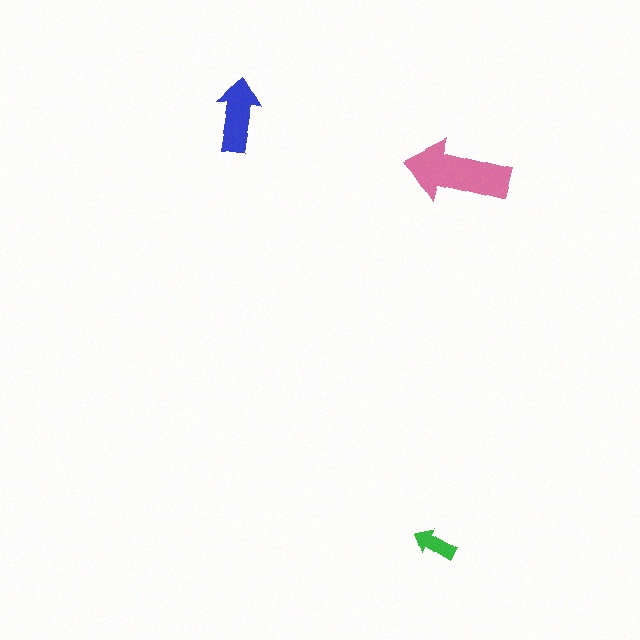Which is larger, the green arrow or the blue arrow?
The blue one.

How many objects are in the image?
There are 3 objects in the image.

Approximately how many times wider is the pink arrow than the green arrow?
About 2.5 times wider.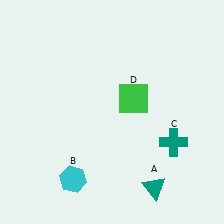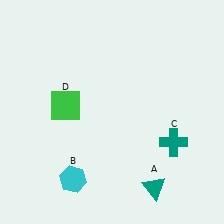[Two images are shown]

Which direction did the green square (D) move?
The green square (D) moved left.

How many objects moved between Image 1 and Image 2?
1 object moved between the two images.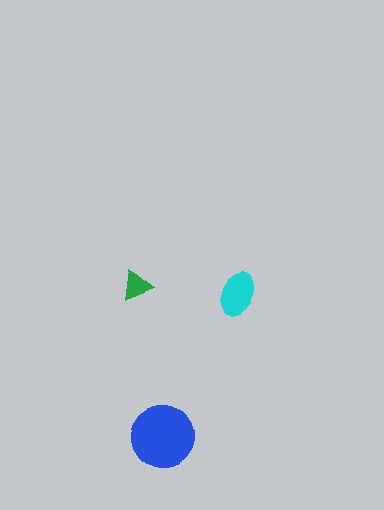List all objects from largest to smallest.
The blue circle, the cyan ellipse, the green triangle.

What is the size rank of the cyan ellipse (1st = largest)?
2nd.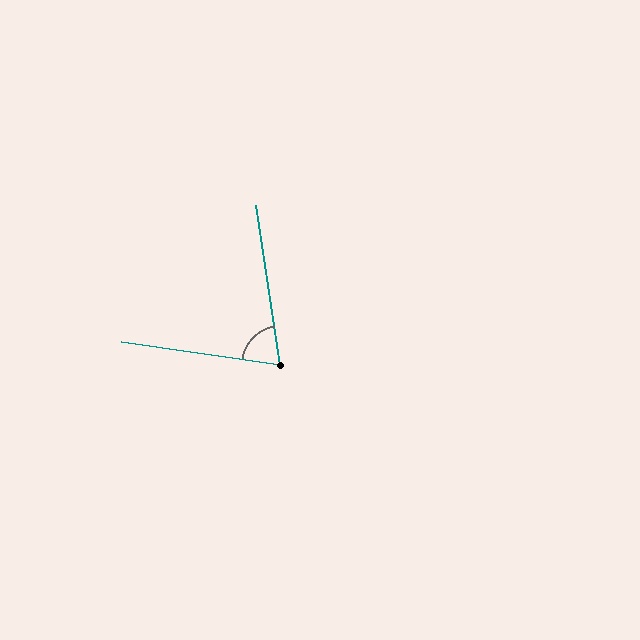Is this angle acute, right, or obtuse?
It is acute.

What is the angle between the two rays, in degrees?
Approximately 73 degrees.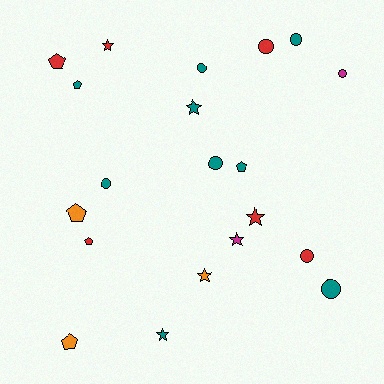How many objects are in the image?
There are 20 objects.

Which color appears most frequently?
Teal, with 9 objects.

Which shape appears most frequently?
Circle, with 8 objects.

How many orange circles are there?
There are no orange circles.